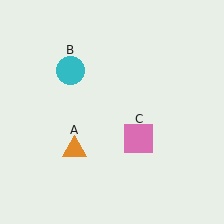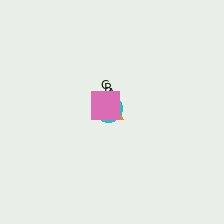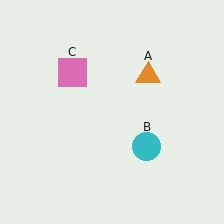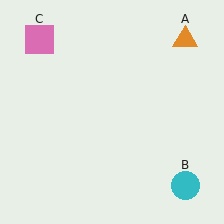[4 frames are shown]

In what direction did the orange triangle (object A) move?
The orange triangle (object A) moved up and to the right.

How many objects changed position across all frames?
3 objects changed position: orange triangle (object A), cyan circle (object B), pink square (object C).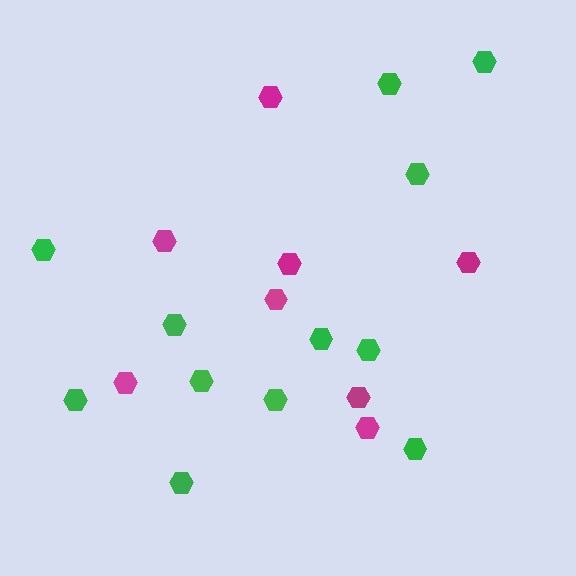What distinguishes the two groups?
There are 2 groups: one group of green hexagons (12) and one group of magenta hexagons (8).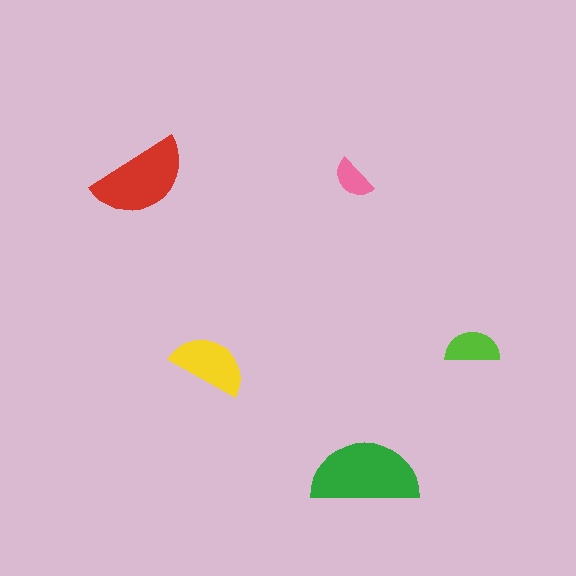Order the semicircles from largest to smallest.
the green one, the red one, the yellow one, the lime one, the pink one.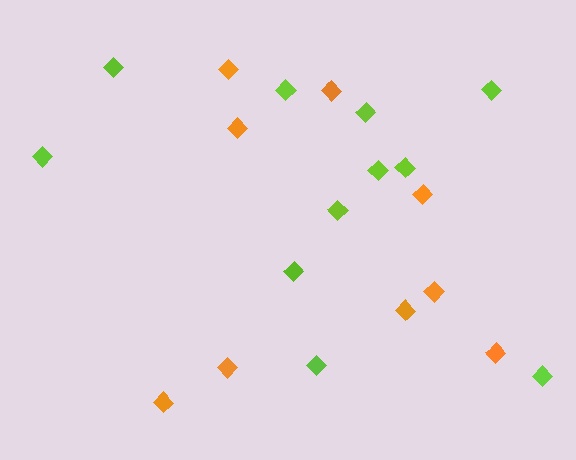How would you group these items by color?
There are 2 groups: one group of orange diamonds (9) and one group of lime diamonds (11).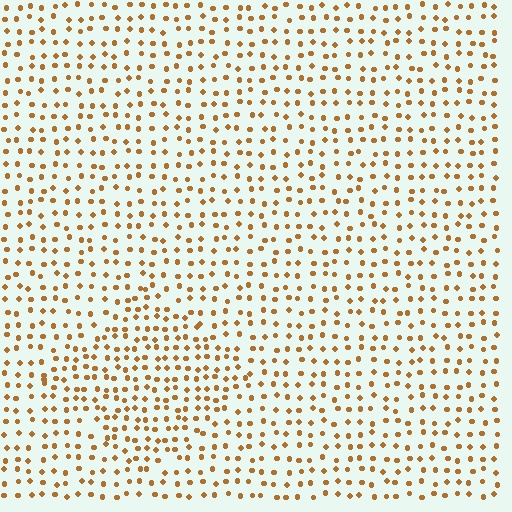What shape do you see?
I see a diamond.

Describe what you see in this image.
The image contains small brown elements arranged at two different densities. A diamond-shaped region is visible where the elements are more densely packed than the surrounding area.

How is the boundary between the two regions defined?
The boundary is defined by a change in element density (approximately 1.5x ratio). All elements are the same color, size, and shape.